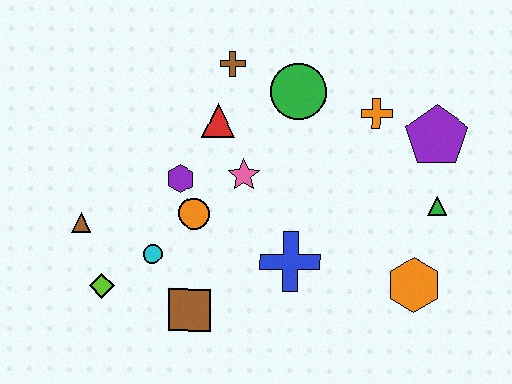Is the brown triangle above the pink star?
No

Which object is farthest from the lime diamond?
The purple pentagon is farthest from the lime diamond.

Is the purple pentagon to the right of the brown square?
Yes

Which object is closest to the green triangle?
The purple pentagon is closest to the green triangle.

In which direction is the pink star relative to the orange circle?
The pink star is to the right of the orange circle.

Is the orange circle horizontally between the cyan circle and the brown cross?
Yes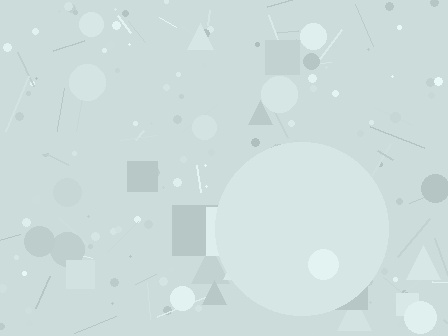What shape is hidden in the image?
A circle is hidden in the image.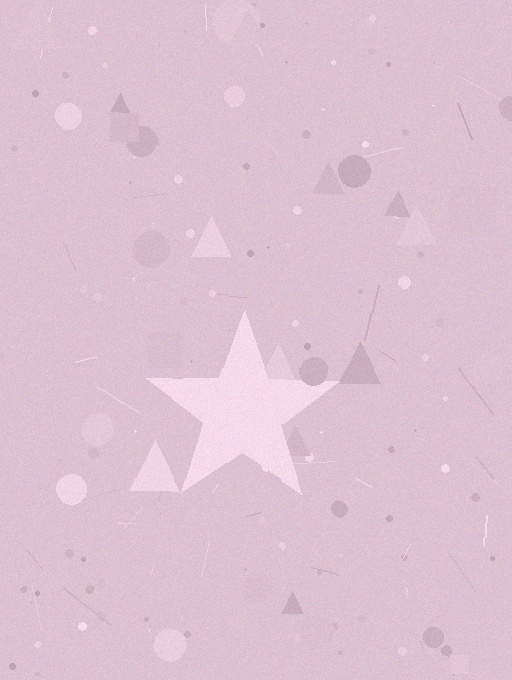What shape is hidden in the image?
A star is hidden in the image.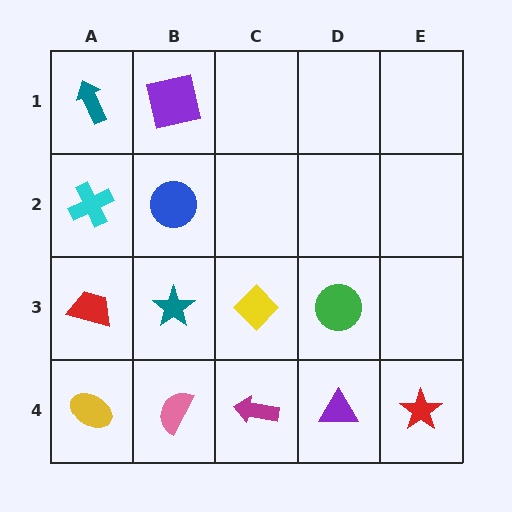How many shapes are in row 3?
4 shapes.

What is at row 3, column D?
A green circle.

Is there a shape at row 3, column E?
No, that cell is empty.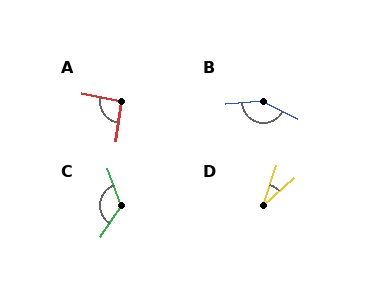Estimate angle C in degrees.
Approximately 126 degrees.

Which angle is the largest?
B, at approximately 149 degrees.